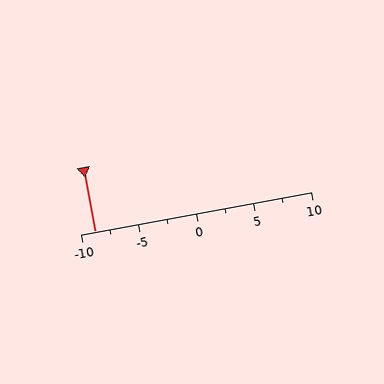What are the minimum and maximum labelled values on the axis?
The axis runs from -10 to 10.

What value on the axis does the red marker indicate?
The marker indicates approximately -8.8.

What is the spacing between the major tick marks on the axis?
The major ticks are spaced 5 apart.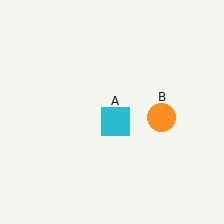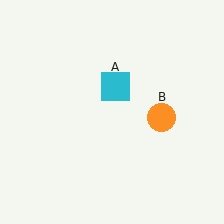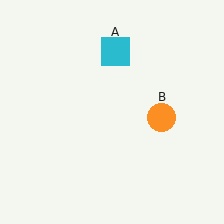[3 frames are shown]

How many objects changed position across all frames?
1 object changed position: cyan square (object A).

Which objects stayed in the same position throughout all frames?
Orange circle (object B) remained stationary.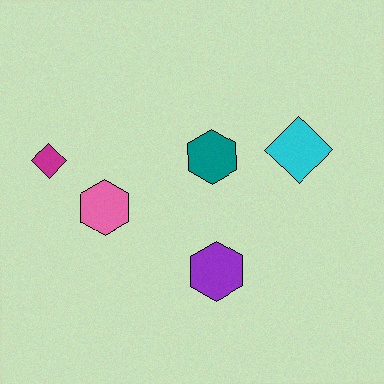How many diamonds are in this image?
There are 2 diamonds.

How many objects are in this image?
There are 5 objects.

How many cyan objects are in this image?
There is 1 cyan object.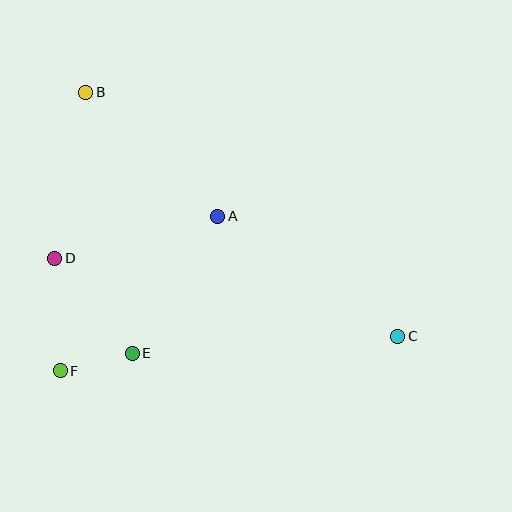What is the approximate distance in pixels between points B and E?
The distance between B and E is approximately 265 pixels.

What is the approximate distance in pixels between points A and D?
The distance between A and D is approximately 168 pixels.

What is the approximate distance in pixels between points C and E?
The distance between C and E is approximately 266 pixels.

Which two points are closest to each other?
Points E and F are closest to each other.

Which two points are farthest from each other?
Points B and C are farthest from each other.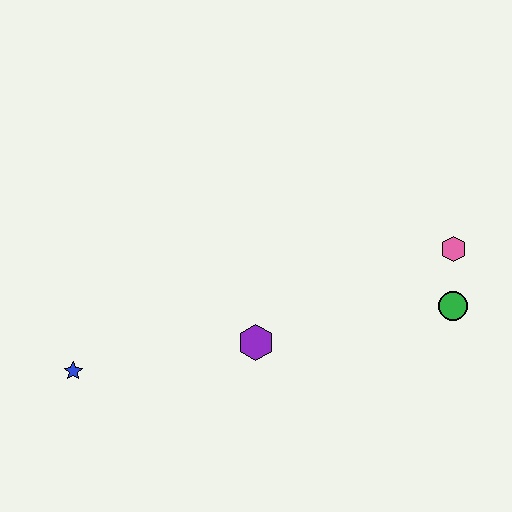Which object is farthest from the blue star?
The pink hexagon is farthest from the blue star.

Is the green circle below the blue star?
No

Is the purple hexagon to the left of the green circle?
Yes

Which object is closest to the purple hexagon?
The blue star is closest to the purple hexagon.